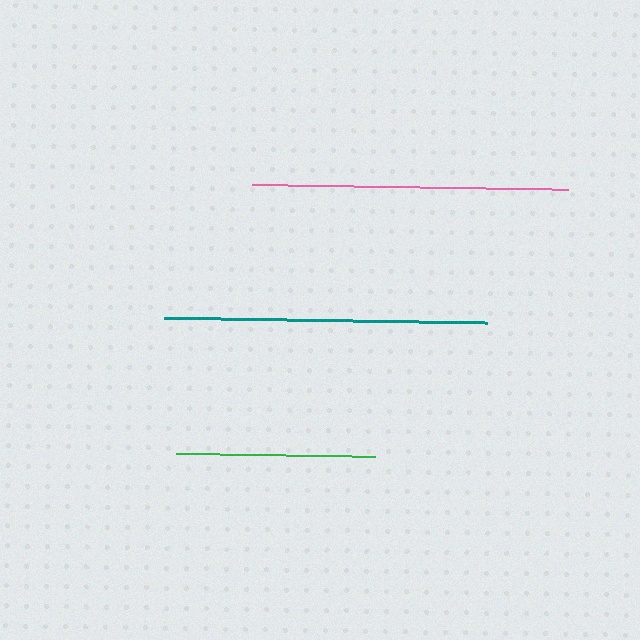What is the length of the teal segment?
The teal segment is approximately 323 pixels long.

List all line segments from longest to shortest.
From longest to shortest: teal, pink, green.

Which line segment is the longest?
The teal line is the longest at approximately 323 pixels.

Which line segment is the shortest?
The green line is the shortest at approximately 198 pixels.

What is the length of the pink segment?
The pink segment is approximately 316 pixels long.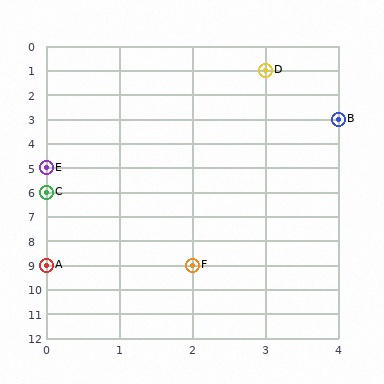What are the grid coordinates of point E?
Point E is at grid coordinates (0, 5).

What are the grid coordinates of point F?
Point F is at grid coordinates (2, 9).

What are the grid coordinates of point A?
Point A is at grid coordinates (0, 9).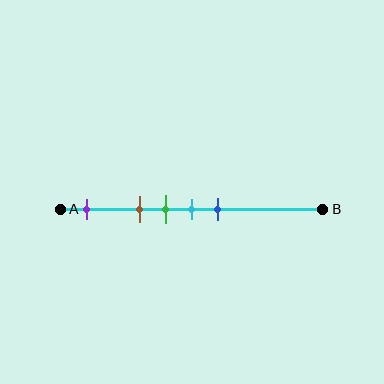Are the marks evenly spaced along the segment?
No, the marks are not evenly spaced.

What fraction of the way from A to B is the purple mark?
The purple mark is approximately 10% (0.1) of the way from A to B.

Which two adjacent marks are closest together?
The green and cyan marks are the closest adjacent pair.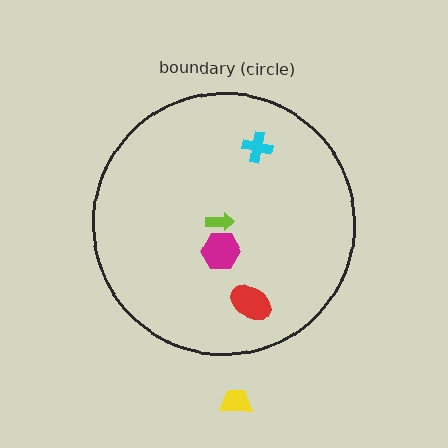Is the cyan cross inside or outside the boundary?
Inside.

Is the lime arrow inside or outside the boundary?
Inside.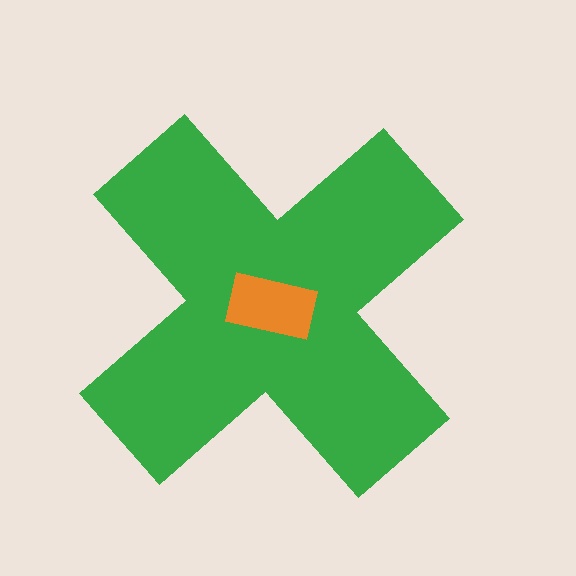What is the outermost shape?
The green cross.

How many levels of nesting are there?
2.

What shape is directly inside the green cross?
The orange rectangle.